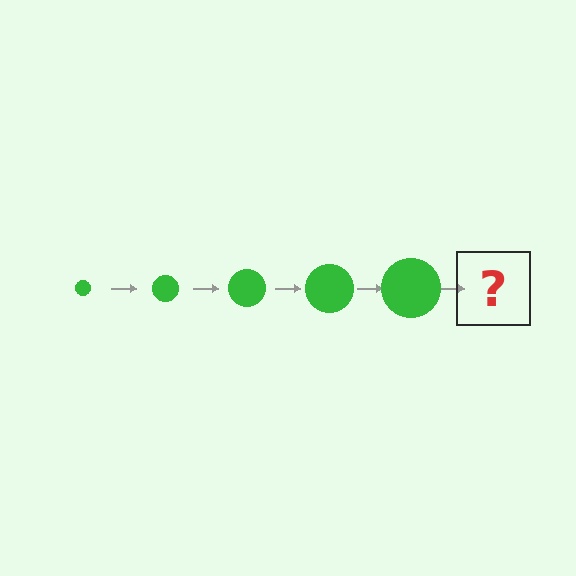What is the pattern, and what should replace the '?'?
The pattern is that the circle gets progressively larger each step. The '?' should be a green circle, larger than the previous one.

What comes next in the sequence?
The next element should be a green circle, larger than the previous one.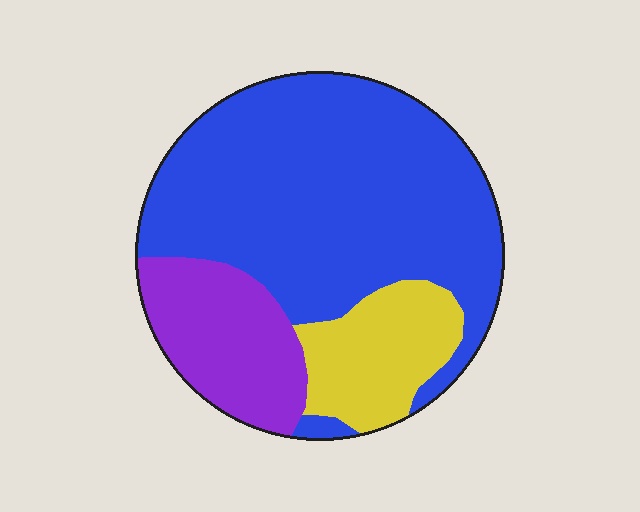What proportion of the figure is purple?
Purple takes up between a sixth and a third of the figure.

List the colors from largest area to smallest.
From largest to smallest: blue, purple, yellow.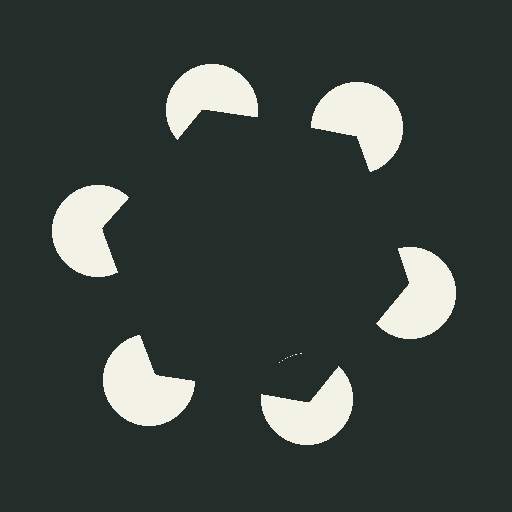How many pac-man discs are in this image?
There are 6 — one at each vertex of the illusory hexagon.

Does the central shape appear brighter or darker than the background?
It typically appears slightly darker than the background, even though no actual brightness change is drawn.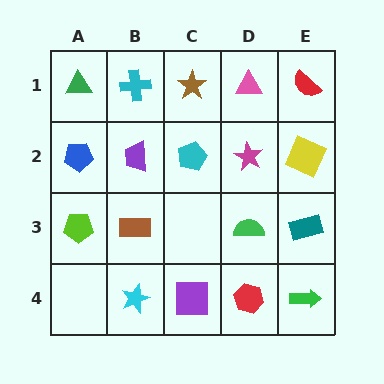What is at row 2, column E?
A yellow square.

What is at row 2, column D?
A magenta star.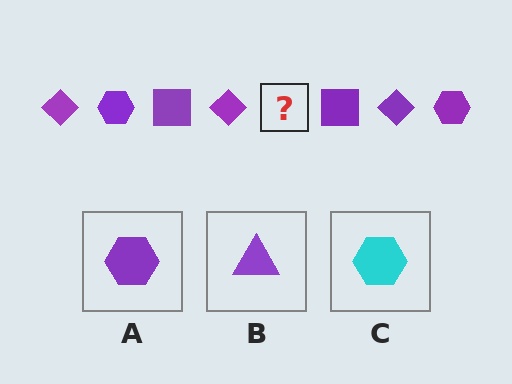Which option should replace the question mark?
Option A.